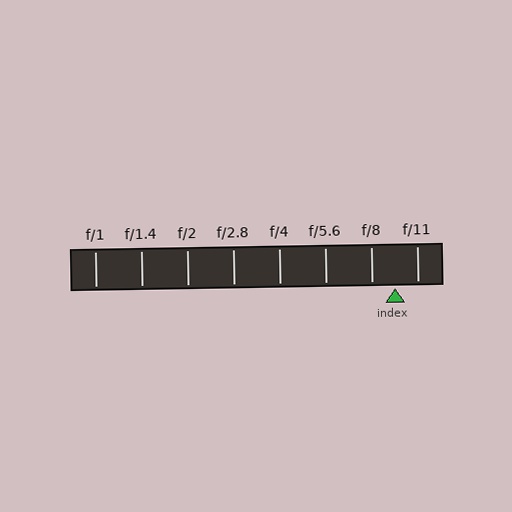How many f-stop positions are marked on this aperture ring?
There are 8 f-stop positions marked.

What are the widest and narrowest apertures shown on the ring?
The widest aperture shown is f/1 and the narrowest is f/11.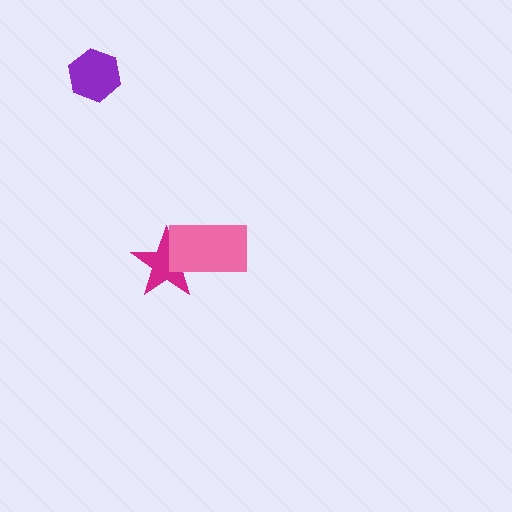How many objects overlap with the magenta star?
1 object overlaps with the magenta star.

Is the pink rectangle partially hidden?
No, no other shape covers it.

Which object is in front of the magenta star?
The pink rectangle is in front of the magenta star.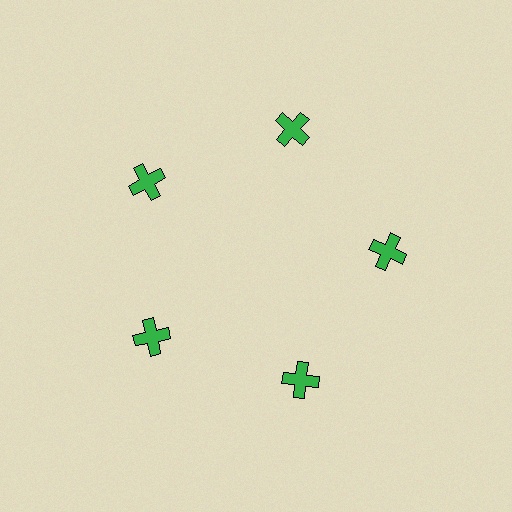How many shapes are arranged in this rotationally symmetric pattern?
There are 5 shapes, arranged in 5 groups of 1.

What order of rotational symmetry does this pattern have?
This pattern has 5-fold rotational symmetry.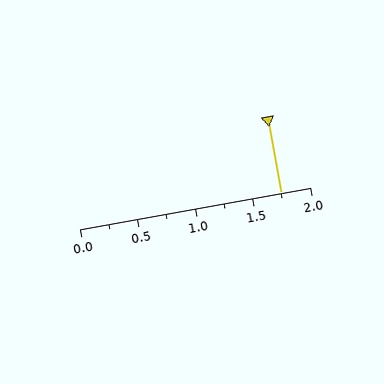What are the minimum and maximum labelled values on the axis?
The axis runs from 0.0 to 2.0.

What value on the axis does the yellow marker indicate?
The marker indicates approximately 1.75.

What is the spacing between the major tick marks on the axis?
The major ticks are spaced 0.5 apart.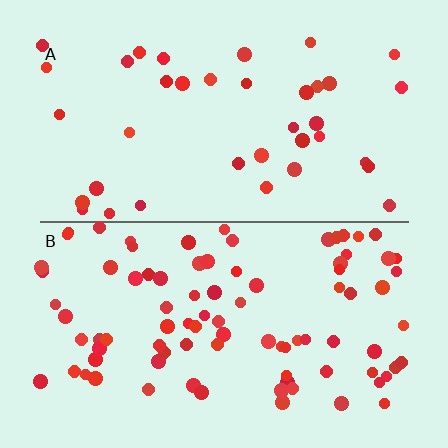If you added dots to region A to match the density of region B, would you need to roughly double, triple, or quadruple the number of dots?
Approximately double.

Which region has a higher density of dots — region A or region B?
B (the bottom).